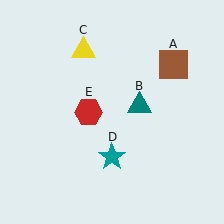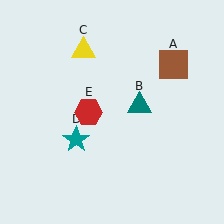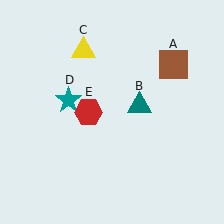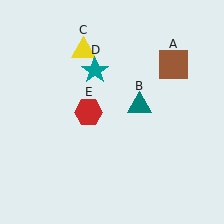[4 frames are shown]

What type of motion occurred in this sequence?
The teal star (object D) rotated clockwise around the center of the scene.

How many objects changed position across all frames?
1 object changed position: teal star (object D).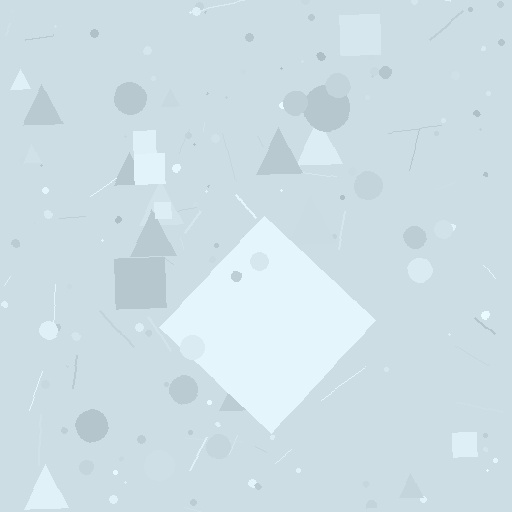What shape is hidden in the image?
A diamond is hidden in the image.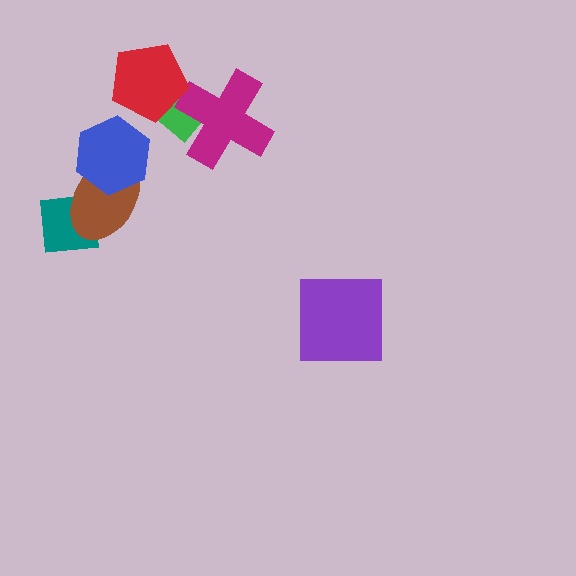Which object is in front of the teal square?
The brown ellipse is in front of the teal square.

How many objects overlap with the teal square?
1 object overlaps with the teal square.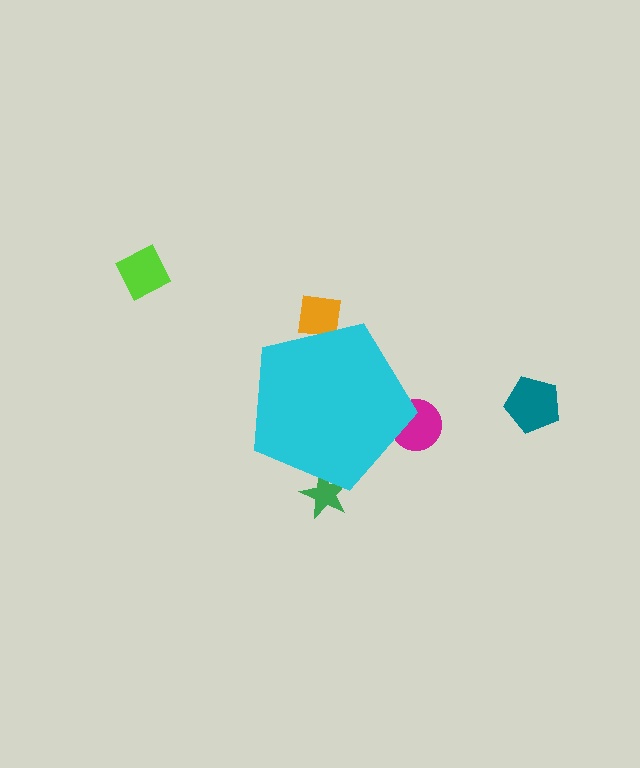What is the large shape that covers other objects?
A cyan pentagon.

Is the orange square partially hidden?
Yes, the orange square is partially hidden behind the cyan pentagon.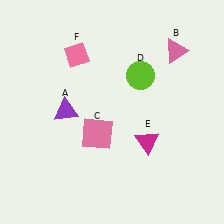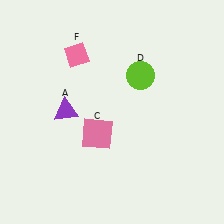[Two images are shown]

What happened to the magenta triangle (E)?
The magenta triangle (E) was removed in Image 2. It was in the bottom-right area of Image 1.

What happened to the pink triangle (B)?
The pink triangle (B) was removed in Image 2. It was in the top-right area of Image 1.